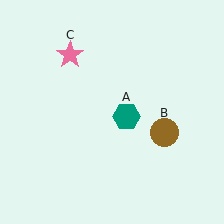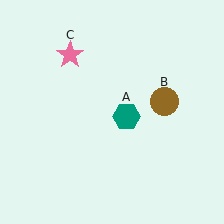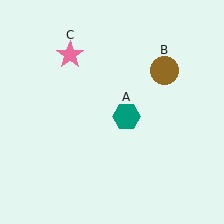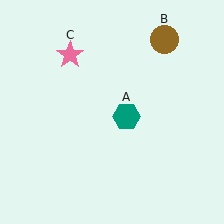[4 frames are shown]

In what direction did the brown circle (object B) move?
The brown circle (object B) moved up.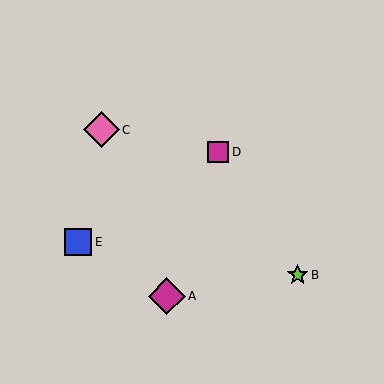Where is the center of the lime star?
The center of the lime star is at (298, 275).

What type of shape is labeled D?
Shape D is a magenta square.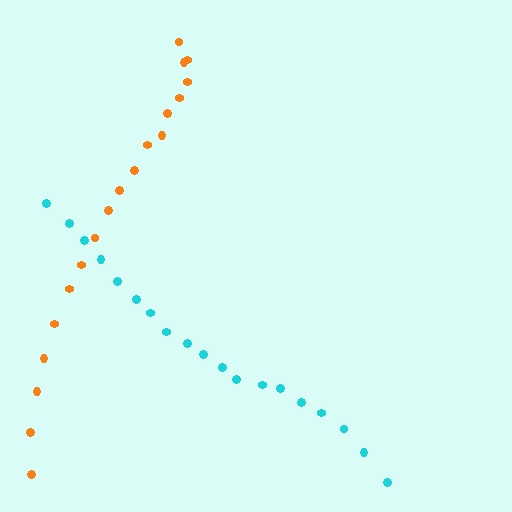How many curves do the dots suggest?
There are 2 distinct paths.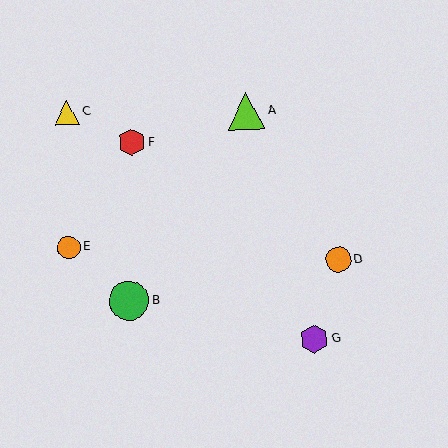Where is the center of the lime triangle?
The center of the lime triangle is at (246, 111).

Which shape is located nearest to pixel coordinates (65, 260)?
The orange circle (labeled E) at (69, 247) is nearest to that location.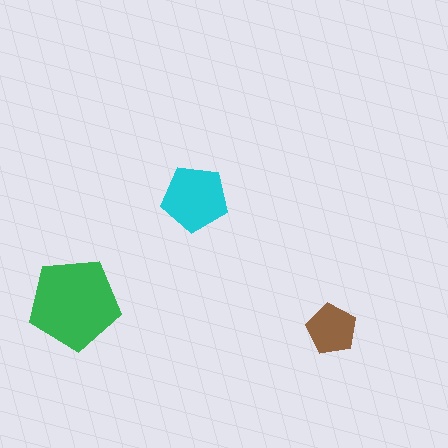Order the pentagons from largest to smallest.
the green one, the cyan one, the brown one.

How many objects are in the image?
There are 3 objects in the image.